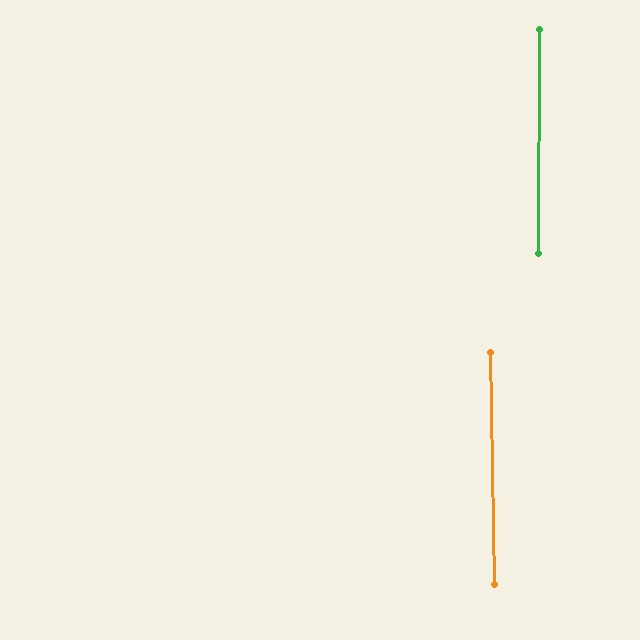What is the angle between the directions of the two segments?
Approximately 1 degree.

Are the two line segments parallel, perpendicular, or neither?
Parallel — their directions differ by only 1.0°.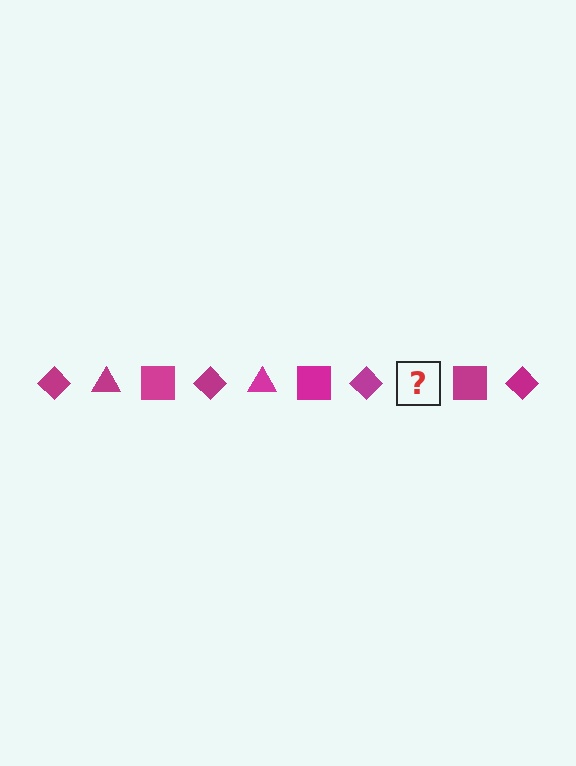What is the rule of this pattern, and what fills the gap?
The rule is that the pattern cycles through diamond, triangle, square shapes in magenta. The gap should be filled with a magenta triangle.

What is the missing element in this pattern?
The missing element is a magenta triangle.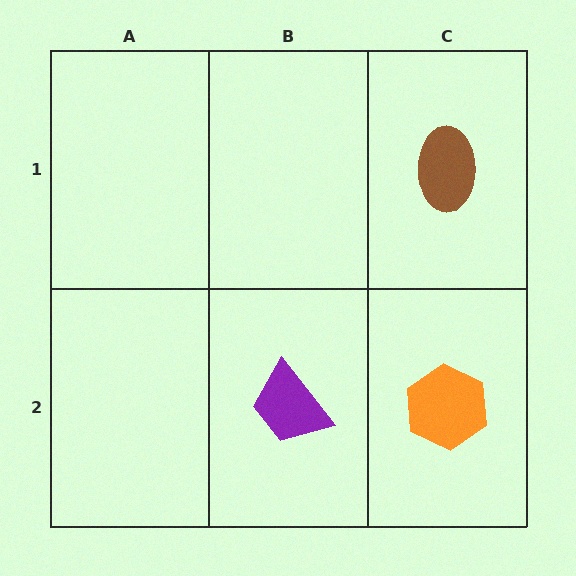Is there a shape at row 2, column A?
No, that cell is empty.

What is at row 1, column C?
A brown ellipse.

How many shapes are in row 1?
1 shape.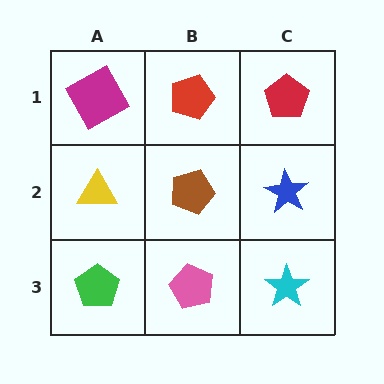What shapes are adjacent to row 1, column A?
A yellow triangle (row 2, column A), a red pentagon (row 1, column B).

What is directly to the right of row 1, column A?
A red pentagon.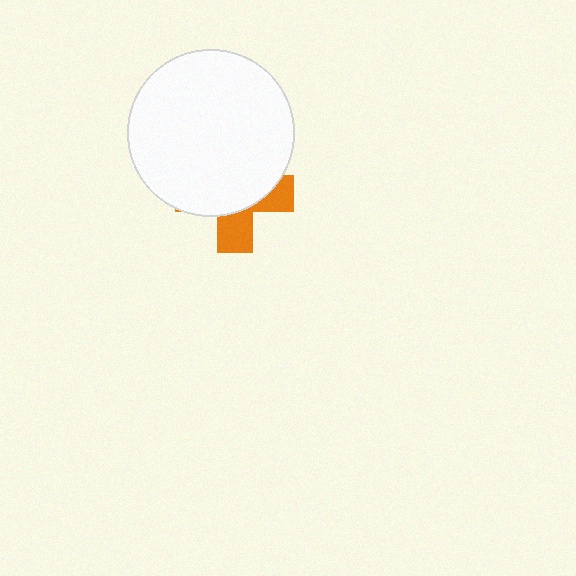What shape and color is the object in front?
The object in front is a white circle.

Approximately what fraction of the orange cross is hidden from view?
Roughly 67% of the orange cross is hidden behind the white circle.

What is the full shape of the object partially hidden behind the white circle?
The partially hidden object is an orange cross.